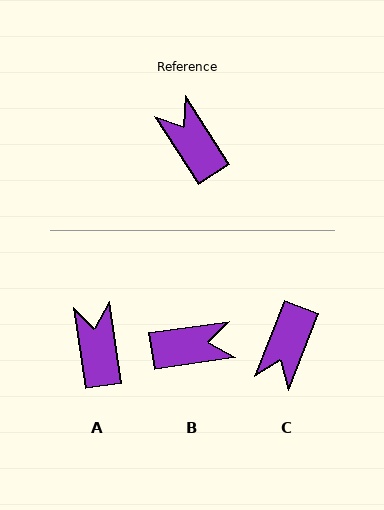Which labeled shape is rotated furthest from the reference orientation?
C, about 126 degrees away.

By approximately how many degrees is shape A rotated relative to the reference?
Approximately 25 degrees clockwise.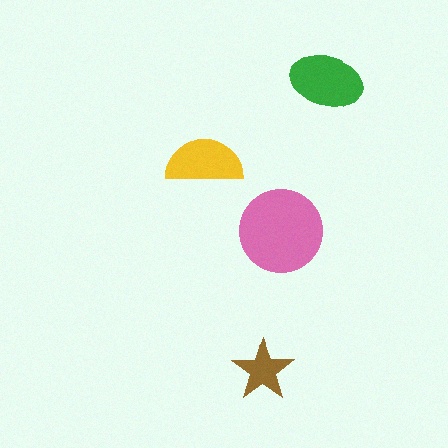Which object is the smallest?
The brown star.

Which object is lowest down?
The brown star is bottommost.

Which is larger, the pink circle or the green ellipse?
The pink circle.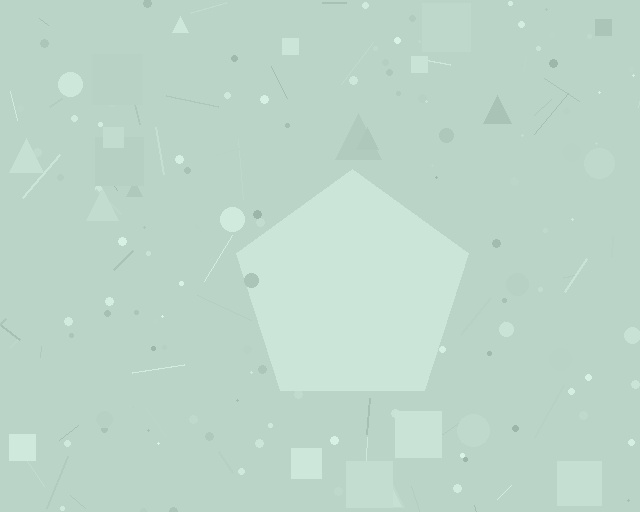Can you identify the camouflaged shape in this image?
The camouflaged shape is a pentagon.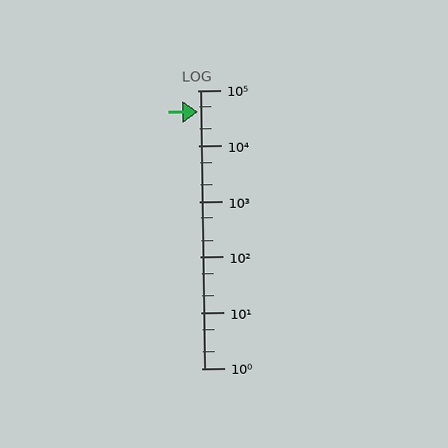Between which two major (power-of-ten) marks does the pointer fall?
The pointer is between 10000 and 100000.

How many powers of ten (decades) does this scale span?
The scale spans 5 decades, from 1 to 100000.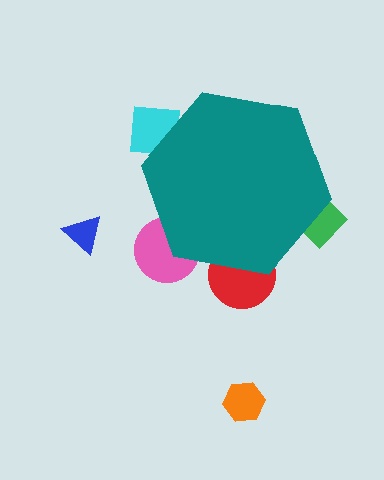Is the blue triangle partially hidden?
No, the blue triangle is fully visible.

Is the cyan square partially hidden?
Yes, the cyan square is partially hidden behind the teal hexagon.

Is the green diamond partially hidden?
Yes, the green diamond is partially hidden behind the teal hexagon.